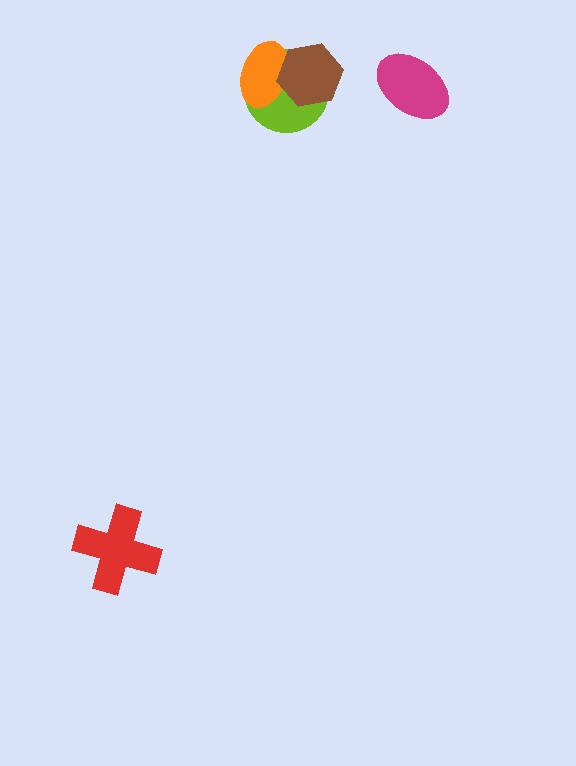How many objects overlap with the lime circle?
2 objects overlap with the lime circle.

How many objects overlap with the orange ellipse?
2 objects overlap with the orange ellipse.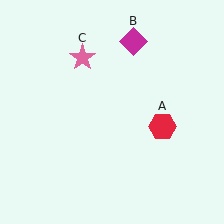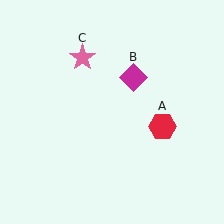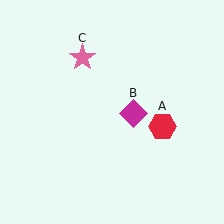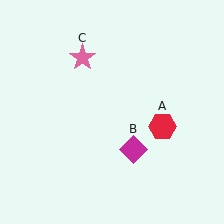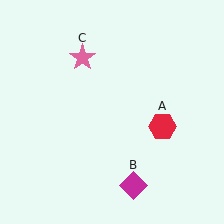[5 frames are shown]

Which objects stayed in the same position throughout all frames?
Red hexagon (object A) and pink star (object C) remained stationary.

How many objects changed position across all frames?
1 object changed position: magenta diamond (object B).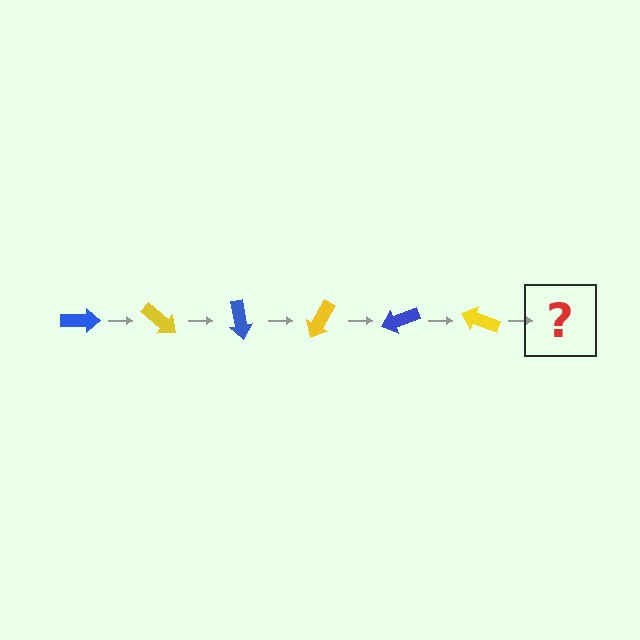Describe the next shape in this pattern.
It should be a blue arrow, rotated 240 degrees from the start.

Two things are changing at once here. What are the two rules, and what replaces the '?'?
The two rules are that it rotates 40 degrees each step and the color cycles through blue and yellow. The '?' should be a blue arrow, rotated 240 degrees from the start.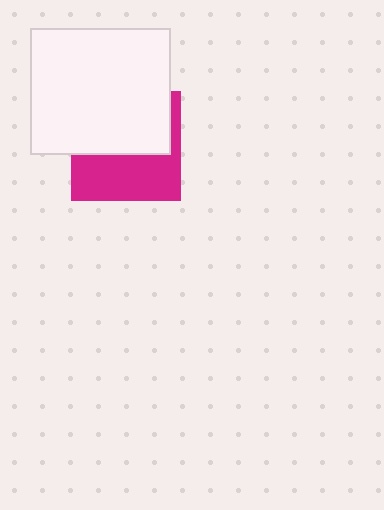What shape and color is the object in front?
The object in front is a white rectangle.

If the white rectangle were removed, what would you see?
You would see the complete magenta square.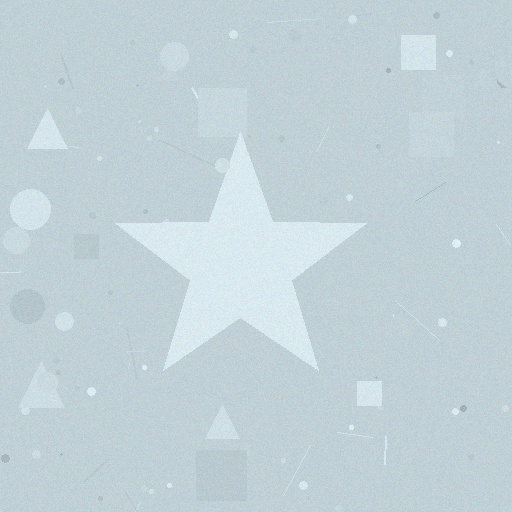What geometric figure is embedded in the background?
A star is embedded in the background.